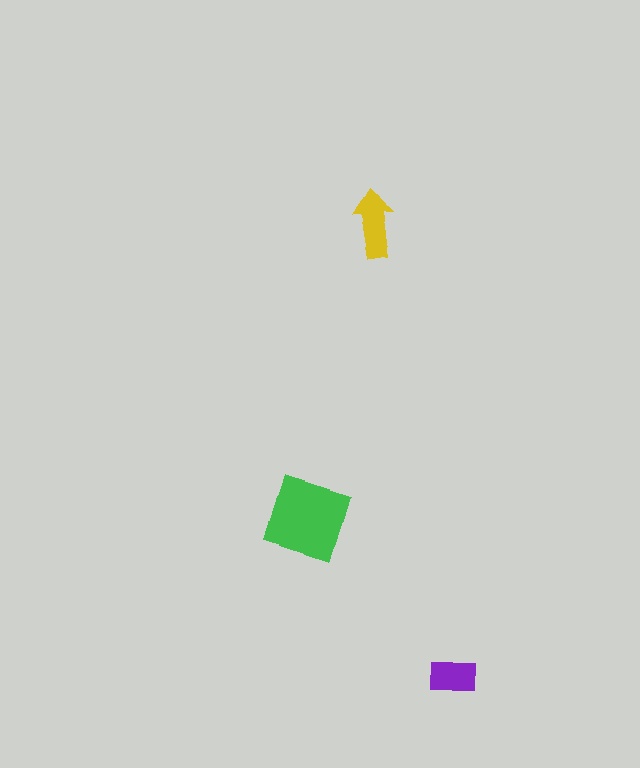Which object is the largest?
The green diamond.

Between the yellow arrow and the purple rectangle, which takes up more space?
The yellow arrow.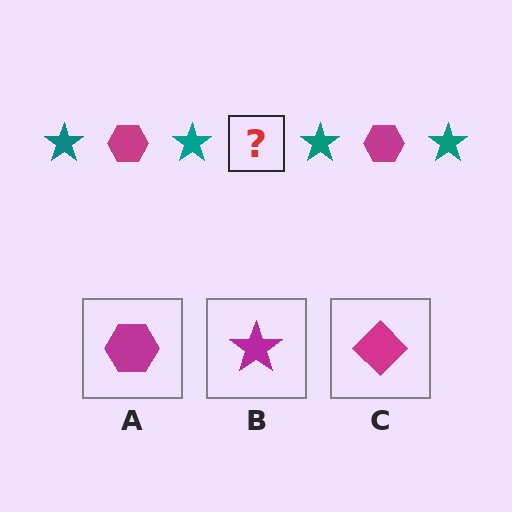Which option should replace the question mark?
Option A.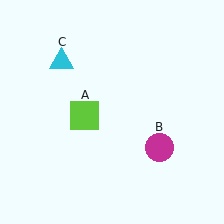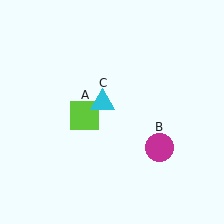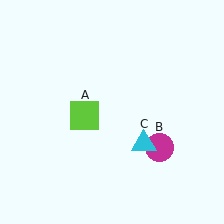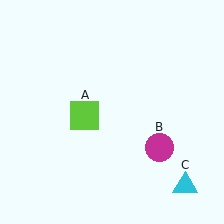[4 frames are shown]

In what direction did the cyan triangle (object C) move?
The cyan triangle (object C) moved down and to the right.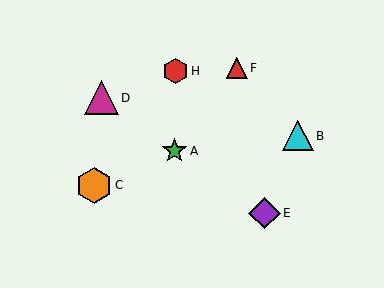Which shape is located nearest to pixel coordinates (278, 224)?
The purple diamond (labeled E) at (265, 213) is nearest to that location.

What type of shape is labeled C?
Shape C is an orange hexagon.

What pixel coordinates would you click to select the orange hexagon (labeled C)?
Click at (94, 185) to select the orange hexagon C.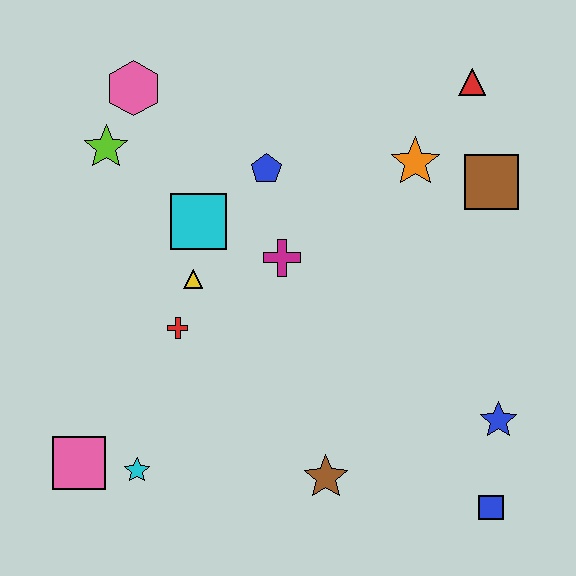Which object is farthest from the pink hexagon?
The blue square is farthest from the pink hexagon.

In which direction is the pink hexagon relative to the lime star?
The pink hexagon is above the lime star.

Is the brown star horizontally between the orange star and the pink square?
Yes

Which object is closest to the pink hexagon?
The lime star is closest to the pink hexagon.